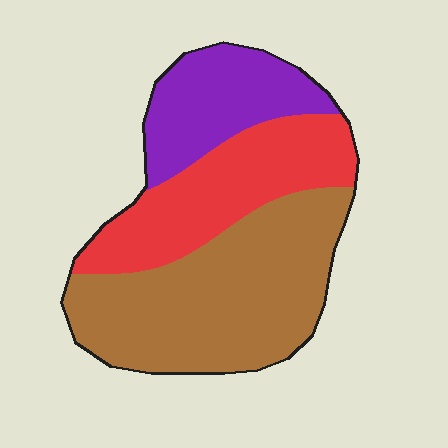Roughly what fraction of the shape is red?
Red covers 30% of the shape.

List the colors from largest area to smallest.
From largest to smallest: brown, red, purple.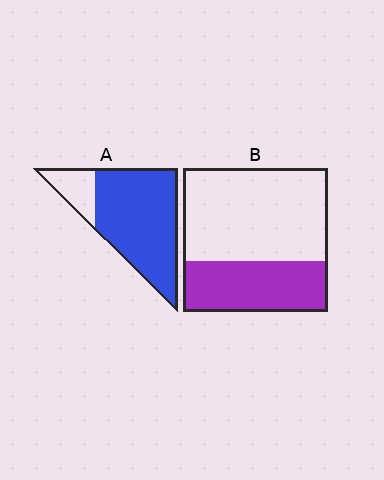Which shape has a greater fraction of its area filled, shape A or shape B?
Shape A.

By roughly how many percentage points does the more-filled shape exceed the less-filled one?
By roughly 45 percentage points (A over B).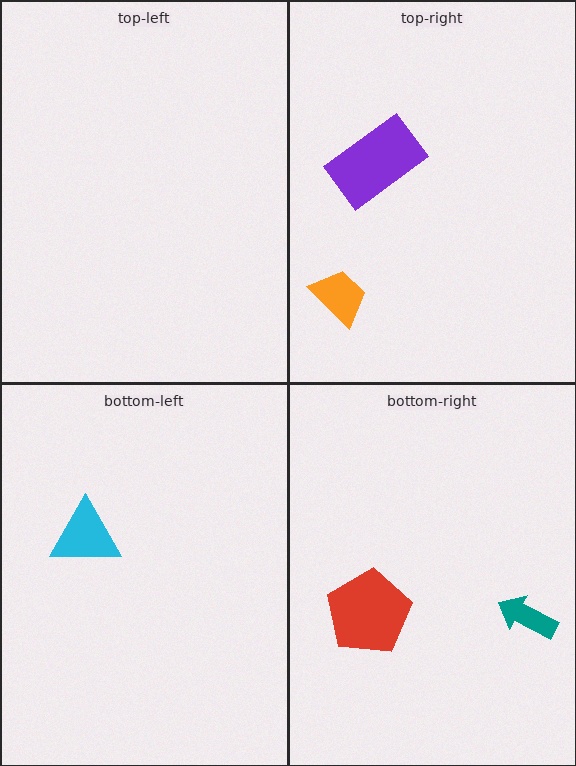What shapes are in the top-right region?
The orange trapezoid, the purple rectangle.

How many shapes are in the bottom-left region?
1.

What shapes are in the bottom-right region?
The teal arrow, the red pentagon.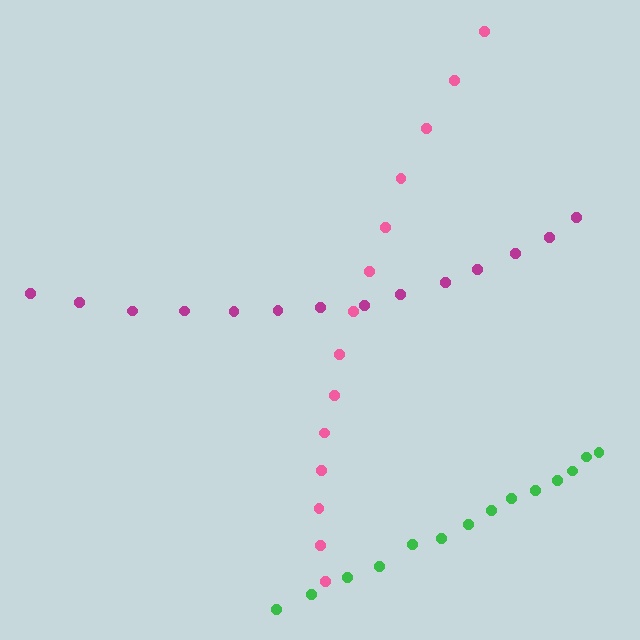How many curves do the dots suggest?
There are 3 distinct paths.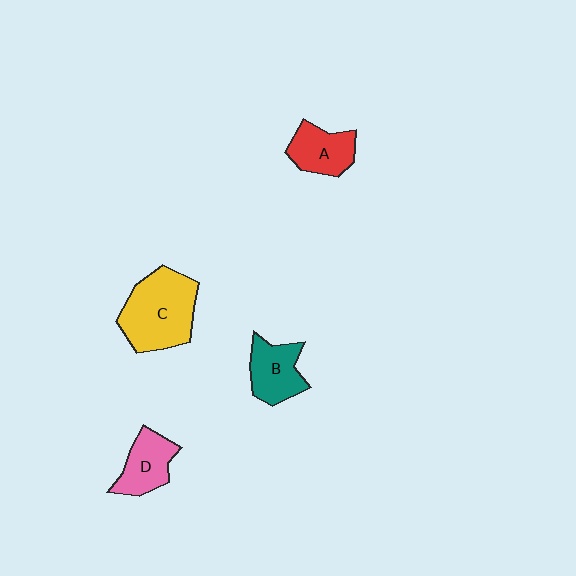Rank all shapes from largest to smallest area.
From largest to smallest: C (yellow), B (teal), D (pink), A (red).